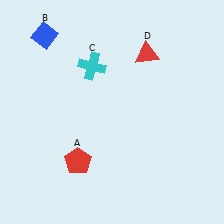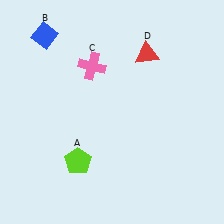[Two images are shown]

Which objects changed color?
A changed from red to lime. C changed from cyan to pink.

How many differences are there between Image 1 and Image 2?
There are 2 differences between the two images.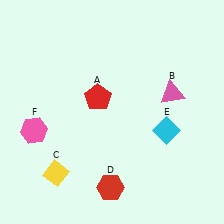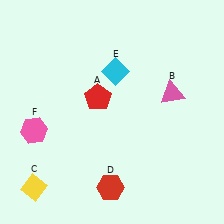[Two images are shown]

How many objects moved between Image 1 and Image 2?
2 objects moved between the two images.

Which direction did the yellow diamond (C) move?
The yellow diamond (C) moved left.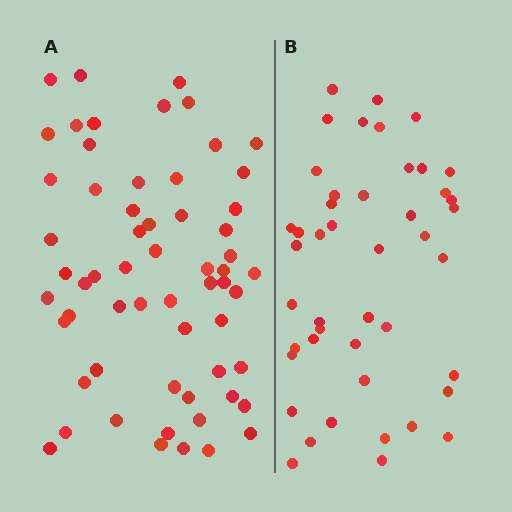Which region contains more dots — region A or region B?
Region A (the left region) has more dots.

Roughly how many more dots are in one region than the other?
Region A has approximately 15 more dots than region B.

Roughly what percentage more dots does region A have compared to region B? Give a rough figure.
About 35% more.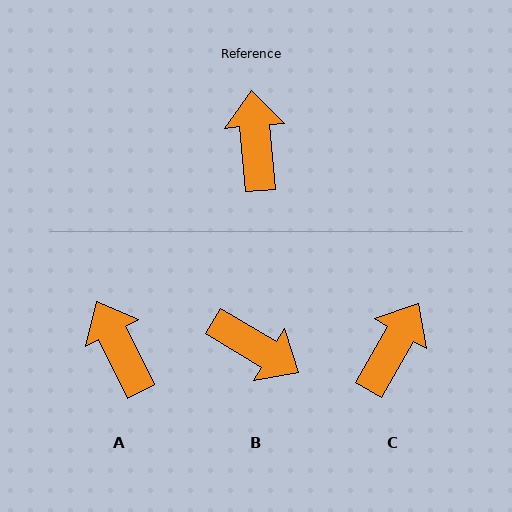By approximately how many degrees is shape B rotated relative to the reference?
Approximately 125 degrees clockwise.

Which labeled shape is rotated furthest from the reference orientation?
B, about 125 degrees away.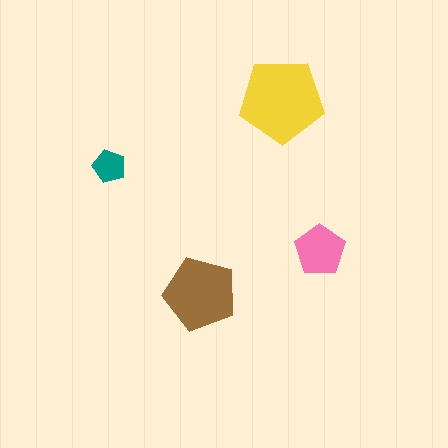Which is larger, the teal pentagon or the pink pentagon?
The pink one.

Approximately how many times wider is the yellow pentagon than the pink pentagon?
About 1.5 times wider.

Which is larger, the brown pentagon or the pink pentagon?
The brown one.